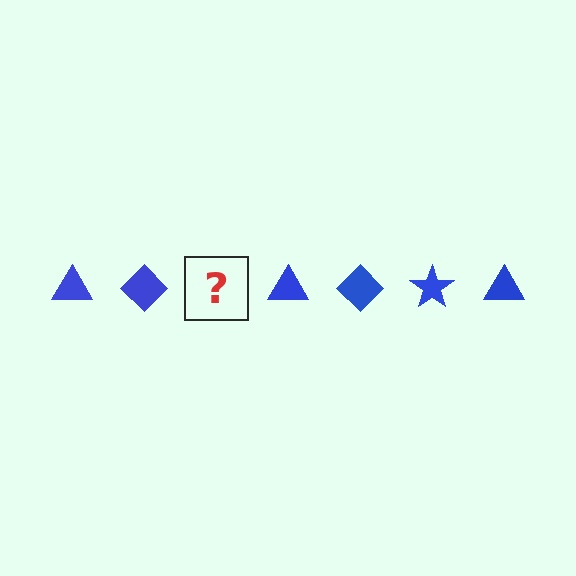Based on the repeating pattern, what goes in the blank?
The blank should be a blue star.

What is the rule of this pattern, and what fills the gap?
The rule is that the pattern cycles through triangle, diamond, star shapes in blue. The gap should be filled with a blue star.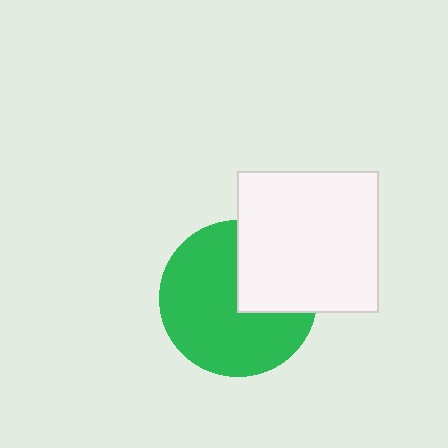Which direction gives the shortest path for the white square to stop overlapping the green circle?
Moving toward the upper-right gives the shortest separation.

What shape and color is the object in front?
The object in front is a white square.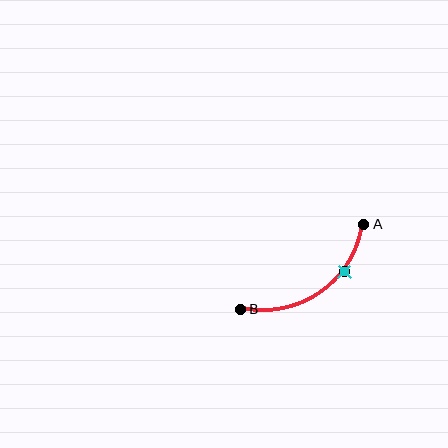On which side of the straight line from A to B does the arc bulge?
The arc bulges below and to the right of the straight line connecting A and B.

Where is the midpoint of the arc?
The arc midpoint is the point on the curve farthest from the straight line joining A and B. It sits below and to the right of that line.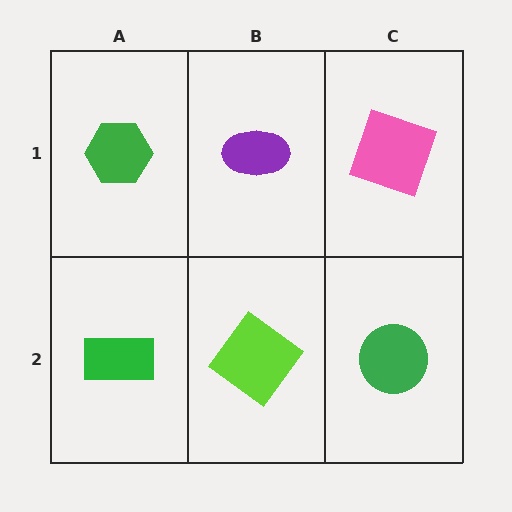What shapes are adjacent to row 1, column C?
A green circle (row 2, column C), a purple ellipse (row 1, column B).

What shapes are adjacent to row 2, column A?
A green hexagon (row 1, column A), a lime diamond (row 2, column B).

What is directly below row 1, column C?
A green circle.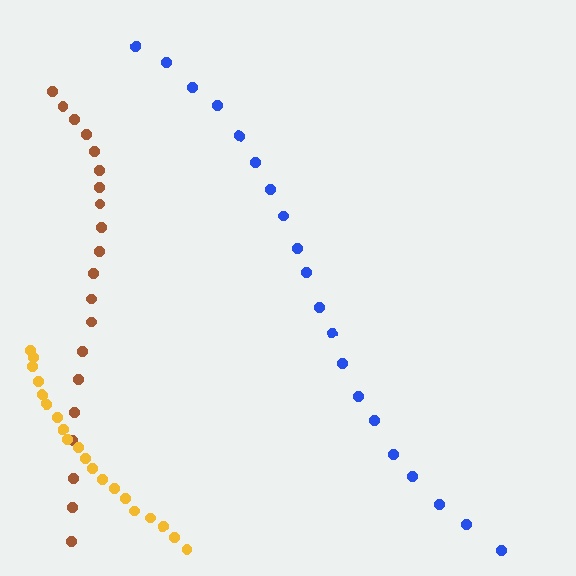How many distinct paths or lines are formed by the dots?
There are 3 distinct paths.